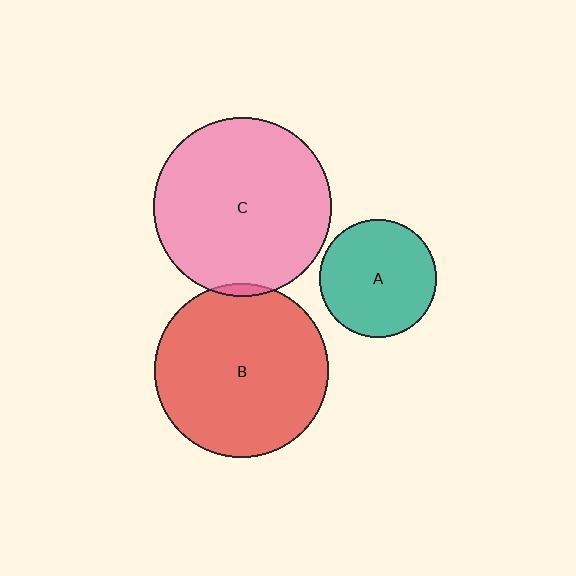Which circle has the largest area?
Circle C (pink).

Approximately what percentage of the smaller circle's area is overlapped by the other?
Approximately 5%.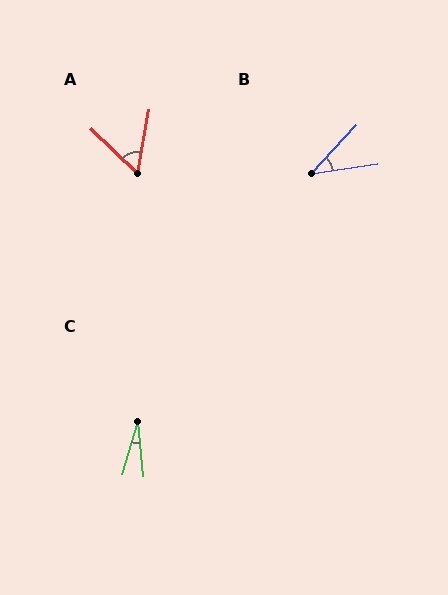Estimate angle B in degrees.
Approximately 39 degrees.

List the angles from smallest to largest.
C (22°), B (39°), A (56°).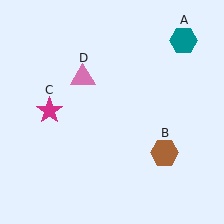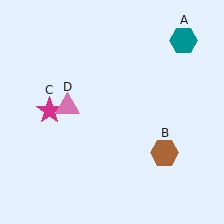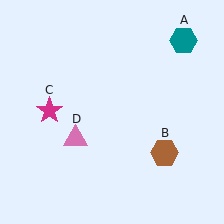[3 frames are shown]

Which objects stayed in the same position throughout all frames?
Teal hexagon (object A) and brown hexagon (object B) and magenta star (object C) remained stationary.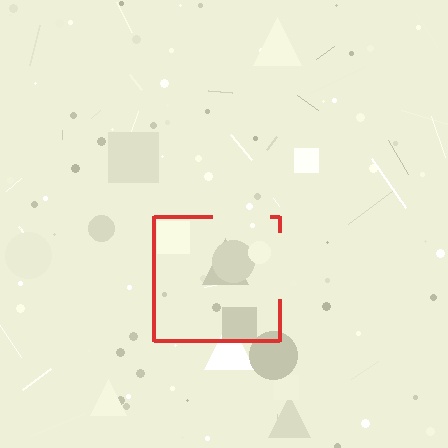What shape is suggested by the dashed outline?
The dashed outline suggests a square.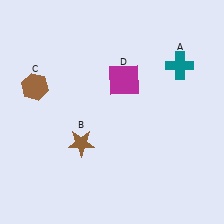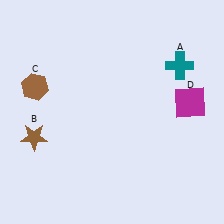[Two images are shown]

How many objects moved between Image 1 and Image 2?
2 objects moved between the two images.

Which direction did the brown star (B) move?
The brown star (B) moved left.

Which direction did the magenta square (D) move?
The magenta square (D) moved right.